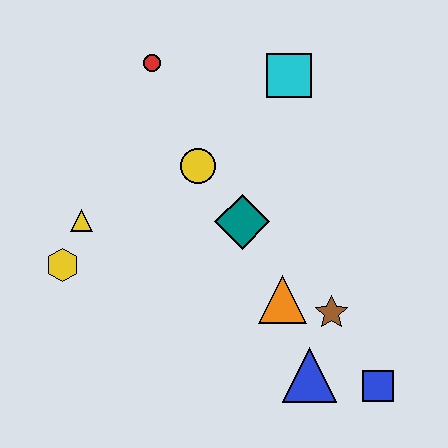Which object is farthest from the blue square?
The red circle is farthest from the blue square.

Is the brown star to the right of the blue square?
No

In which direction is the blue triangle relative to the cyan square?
The blue triangle is below the cyan square.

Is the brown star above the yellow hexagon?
No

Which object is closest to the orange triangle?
The brown star is closest to the orange triangle.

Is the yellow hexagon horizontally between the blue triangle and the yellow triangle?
No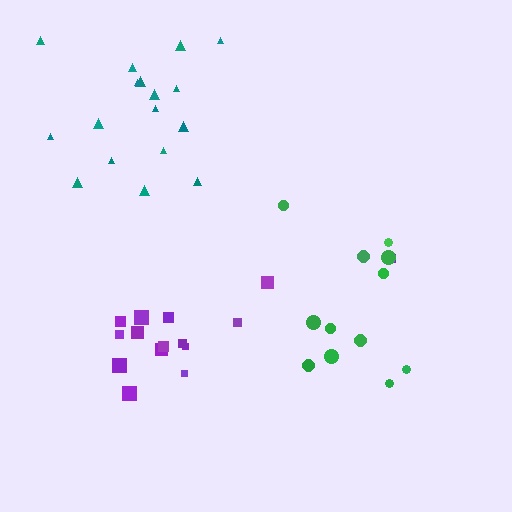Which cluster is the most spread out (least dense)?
Purple.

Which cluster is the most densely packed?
Green.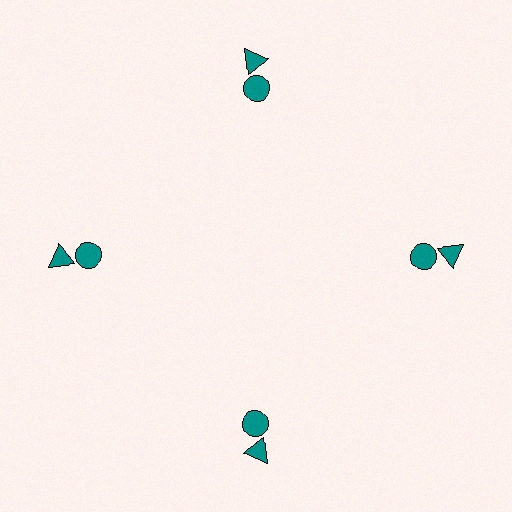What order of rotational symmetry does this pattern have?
This pattern has 4-fold rotational symmetry.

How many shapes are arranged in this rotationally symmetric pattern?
There are 8 shapes, arranged in 4 groups of 2.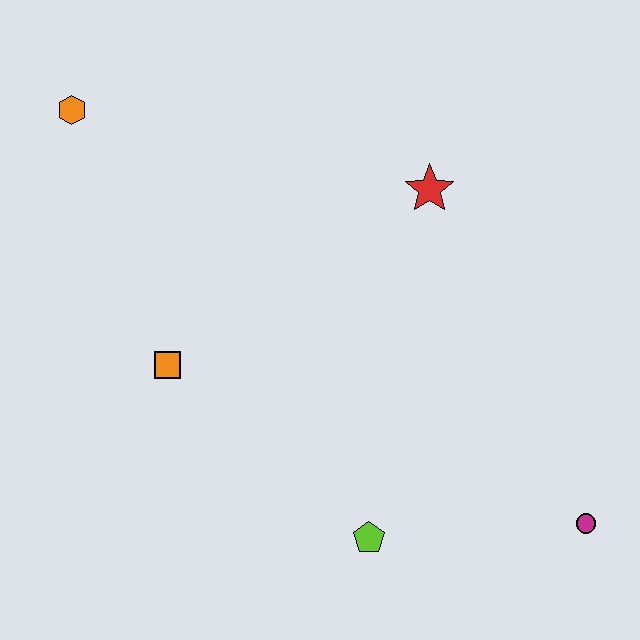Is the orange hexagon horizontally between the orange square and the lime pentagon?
No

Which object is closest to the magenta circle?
The lime pentagon is closest to the magenta circle.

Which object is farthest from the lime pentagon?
The orange hexagon is farthest from the lime pentagon.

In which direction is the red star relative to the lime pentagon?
The red star is above the lime pentagon.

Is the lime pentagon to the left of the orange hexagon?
No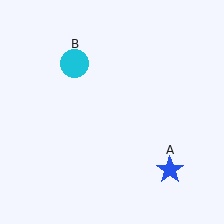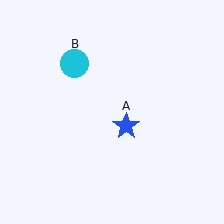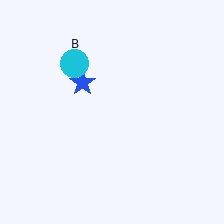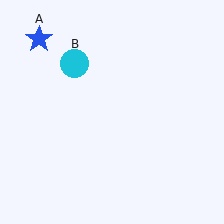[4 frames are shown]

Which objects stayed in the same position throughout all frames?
Cyan circle (object B) remained stationary.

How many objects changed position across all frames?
1 object changed position: blue star (object A).